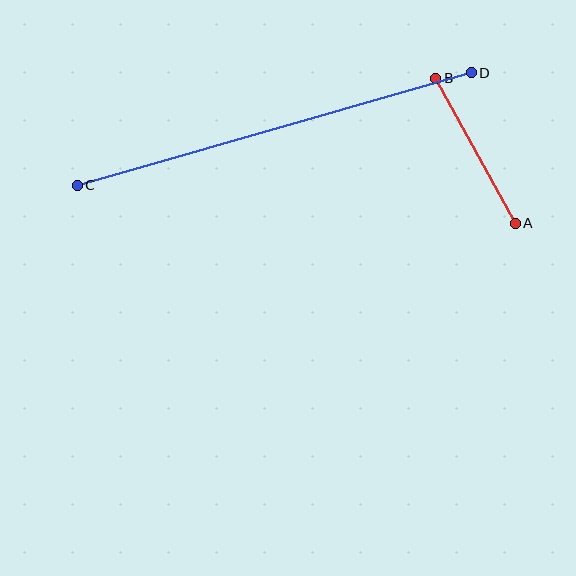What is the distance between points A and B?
The distance is approximately 165 pixels.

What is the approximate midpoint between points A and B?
The midpoint is at approximately (475, 151) pixels.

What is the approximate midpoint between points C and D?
The midpoint is at approximately (274, 129) pixels.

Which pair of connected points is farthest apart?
Points C and D are farthest apart.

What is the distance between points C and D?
The distance is approximately 409 pixels.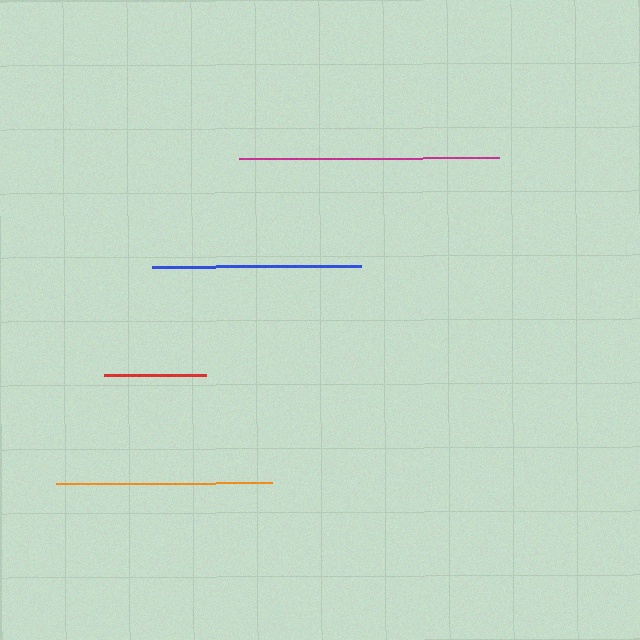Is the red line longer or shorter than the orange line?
The orange line is longer than the red line.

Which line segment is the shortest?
The red line is the shortest at approximately 102 pixels.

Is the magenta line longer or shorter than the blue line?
The magenta line is longer than the blue line.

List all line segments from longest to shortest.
From longest to shortest: magenta, orange, blue, red.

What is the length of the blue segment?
The blue segment is approximately 209 pixels long.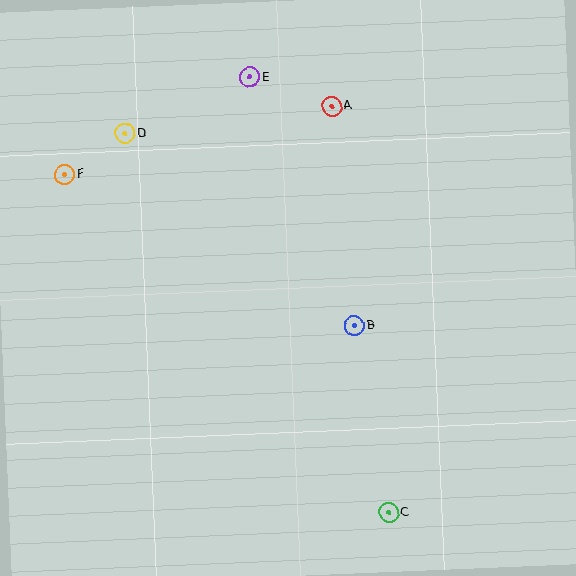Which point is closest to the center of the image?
Point B at (355, 326) is closest to the center.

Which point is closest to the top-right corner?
Point A is closest to the top-right corner.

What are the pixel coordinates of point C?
Point C is at (388, 513).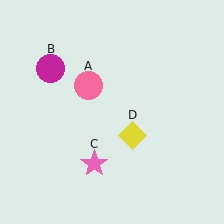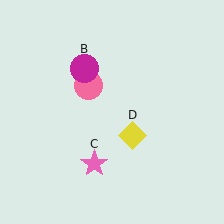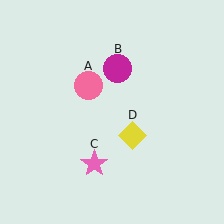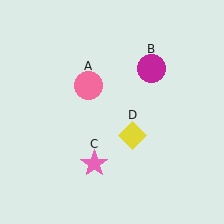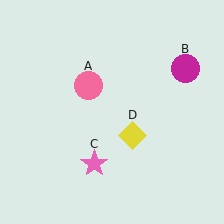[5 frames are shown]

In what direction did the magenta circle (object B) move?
The magenta circle (object B) moved right.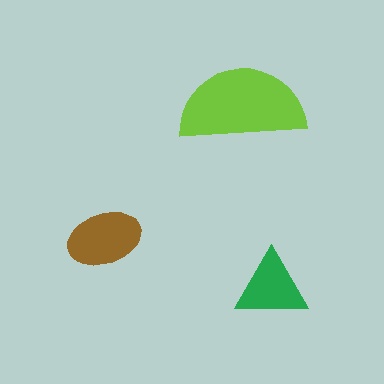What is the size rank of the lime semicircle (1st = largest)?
1st.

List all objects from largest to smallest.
The lime semicircle, the brown ellipse, the green triangle.